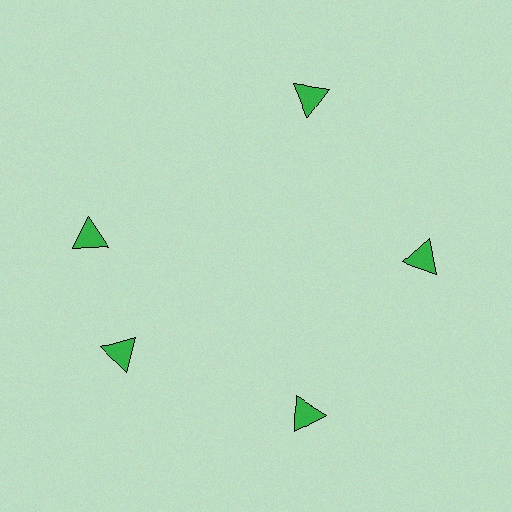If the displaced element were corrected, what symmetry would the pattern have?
It would have 5-fold rotational symmetry — the pattern would map onto itself every 72 degrees.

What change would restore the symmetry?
The symmetry would be restored by rotating it back into even spacing with its neighbors so that all 5 triangles sit at equal angles and equal distance from the center.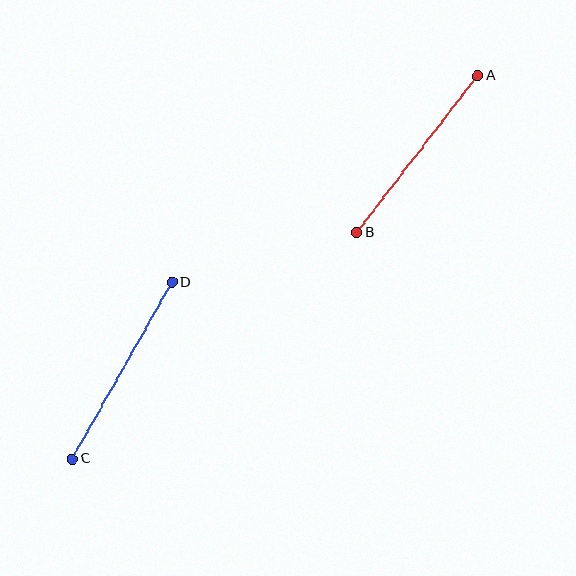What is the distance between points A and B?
The distance is approximately 198 pixels.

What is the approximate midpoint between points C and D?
The midpoint is at approximately (122, 371) pixels.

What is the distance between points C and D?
The distance is approximately 203 pixels.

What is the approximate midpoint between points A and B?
The midpoint is at approximately (417, 154) pixels.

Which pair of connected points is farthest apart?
Points C and D are farthest apart.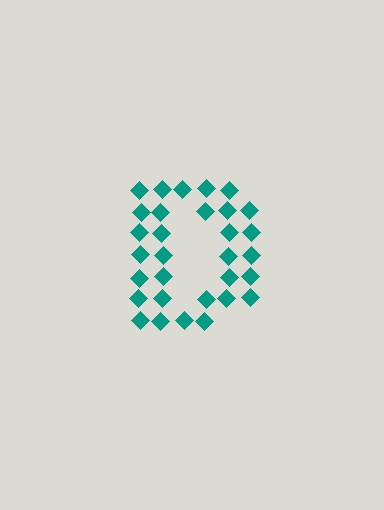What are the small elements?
The small elements are diamonds.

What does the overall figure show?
The overall figure shows the letter D.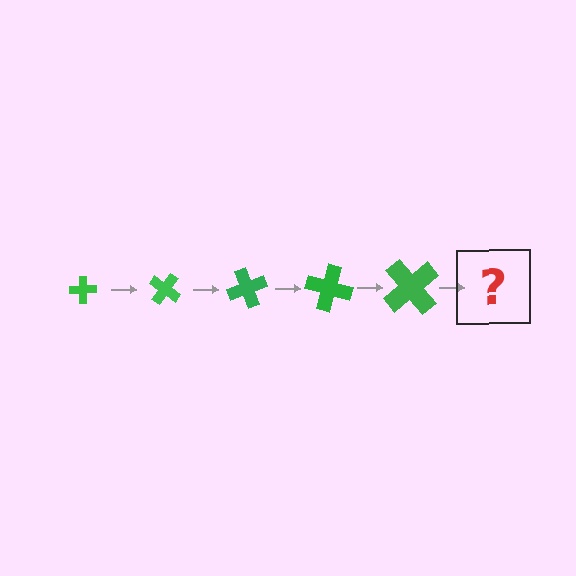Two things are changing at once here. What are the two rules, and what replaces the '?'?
The two rules are that the cross grows larger each step and it rotates 35 degrees each step. The '?' should be a cross, larger than the previous one and rotated 175 degrees from the start.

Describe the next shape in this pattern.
It should be a cross, larger than the previous one and rotated 175 degrees from the start.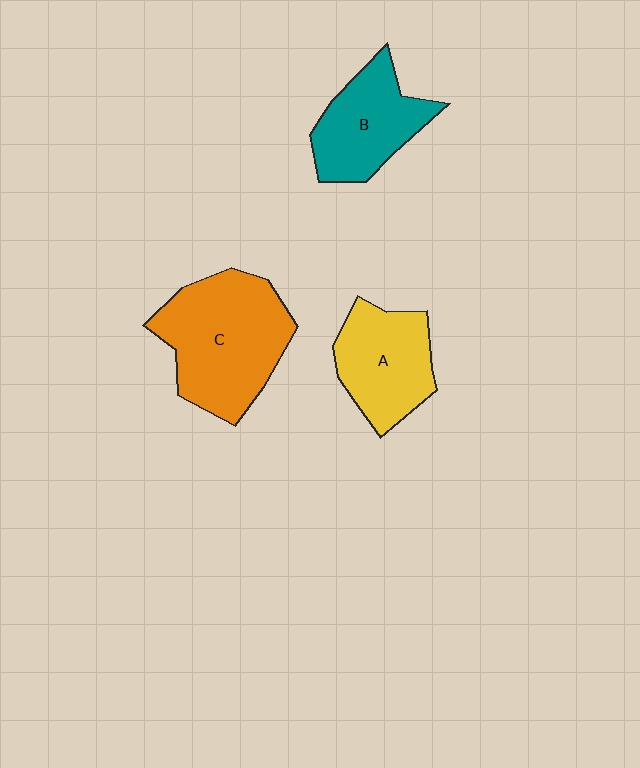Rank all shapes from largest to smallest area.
From largest to smallest: C (orange), A (yellow), B (teal).